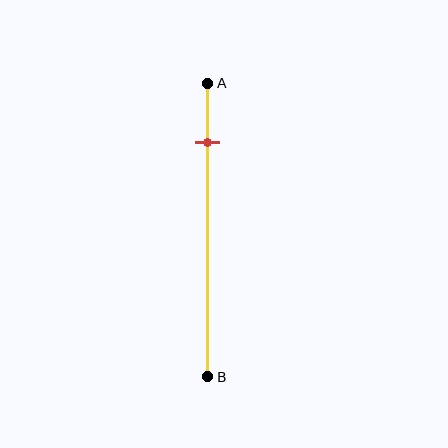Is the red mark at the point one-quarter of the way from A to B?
No, the mark is at about 20% from A, not at the 25% one-quarter point.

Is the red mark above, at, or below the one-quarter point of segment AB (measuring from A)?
The red mark is above the one-quarter point of segment AB.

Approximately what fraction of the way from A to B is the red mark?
The red mark is approximately 20% of the way from A to B.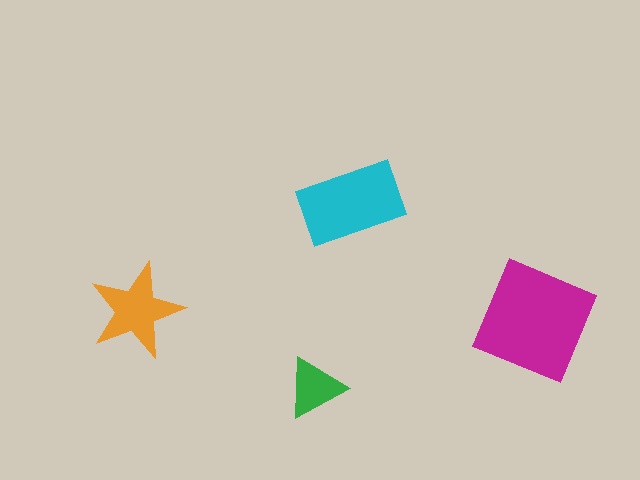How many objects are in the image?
There are 4 objects in the image.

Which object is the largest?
The magenta square.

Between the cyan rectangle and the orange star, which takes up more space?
The cyan rectangle.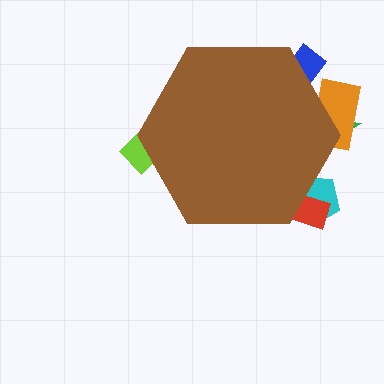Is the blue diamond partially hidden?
Yes, the blue diamond is partially hidden behind the brown hexagon.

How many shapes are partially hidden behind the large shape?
6 shapes are partially hidden.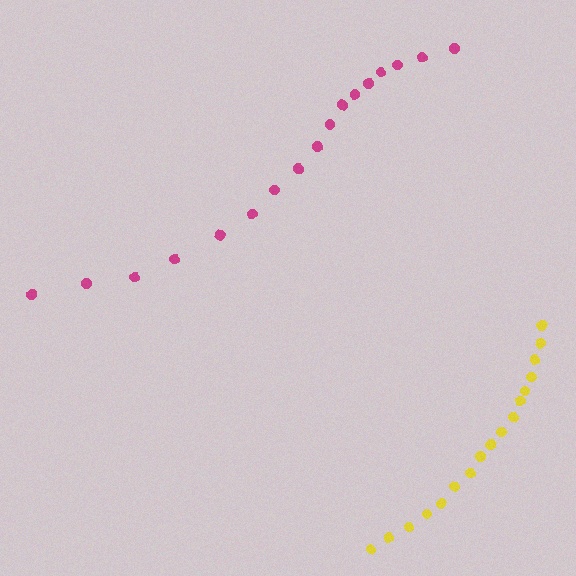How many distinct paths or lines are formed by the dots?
There are 2 distinct paths.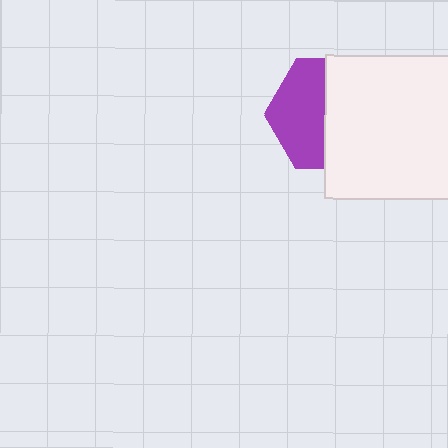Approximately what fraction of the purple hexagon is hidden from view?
Roughly 53% of the purple hexagon is hidden behind the white square.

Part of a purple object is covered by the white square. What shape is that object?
It is a hexagon.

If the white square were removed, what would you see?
You would see the complete purple hexagon.